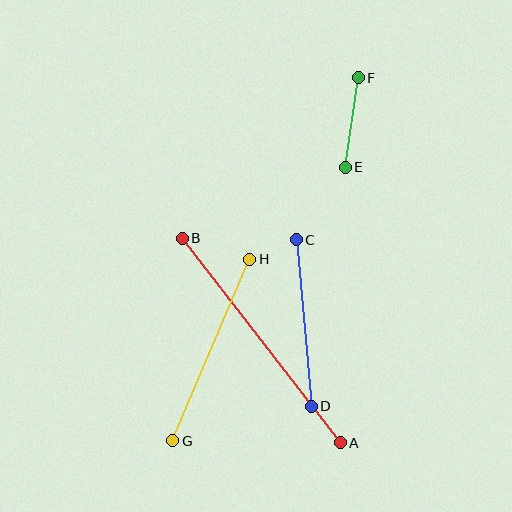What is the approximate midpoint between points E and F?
The midpoint is at approximately (352, 123) pixels.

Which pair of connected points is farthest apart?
Points A and B are farthest apart.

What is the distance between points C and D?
The distance is approximately 167 pixels.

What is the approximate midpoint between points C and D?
The midpoint is at approximately (304, 323) pixels.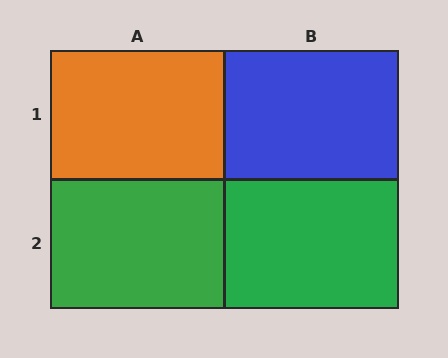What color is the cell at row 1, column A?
Orange.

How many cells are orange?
1 cell is orange.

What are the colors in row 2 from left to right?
Green, green.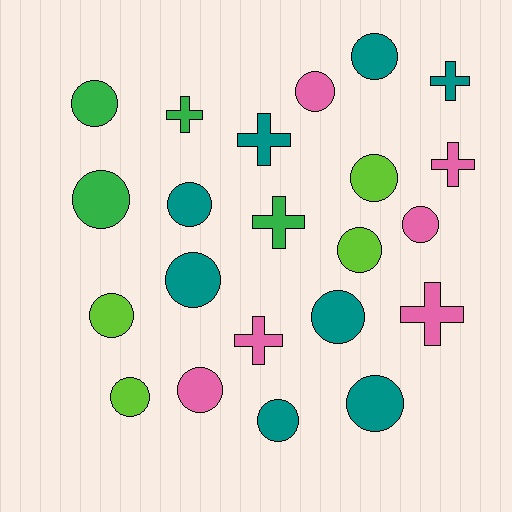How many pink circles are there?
There are 3 pink circles.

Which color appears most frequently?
Teal, with 8 objects.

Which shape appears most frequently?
Circle, with 15 objects.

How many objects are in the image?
There are 22 objects.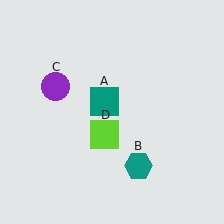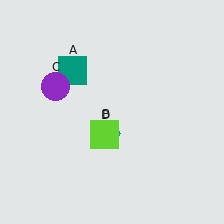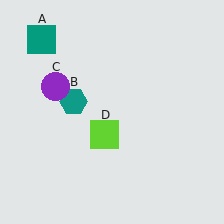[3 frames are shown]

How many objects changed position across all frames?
2 objects changed position: teal square (object A), teal hexagon (object B).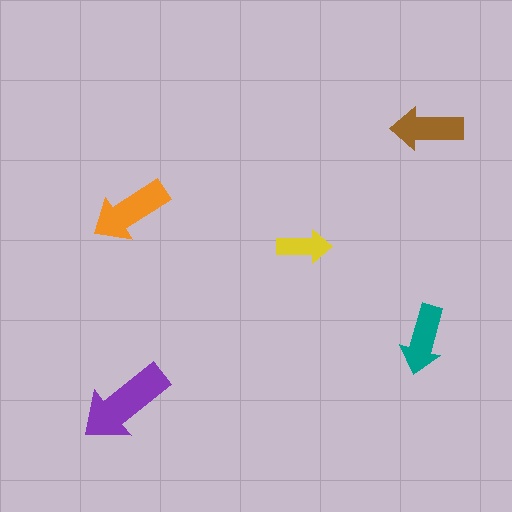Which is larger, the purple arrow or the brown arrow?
The purple one.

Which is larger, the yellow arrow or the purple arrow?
The purple one.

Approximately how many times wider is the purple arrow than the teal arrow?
About 1.5 times wider.